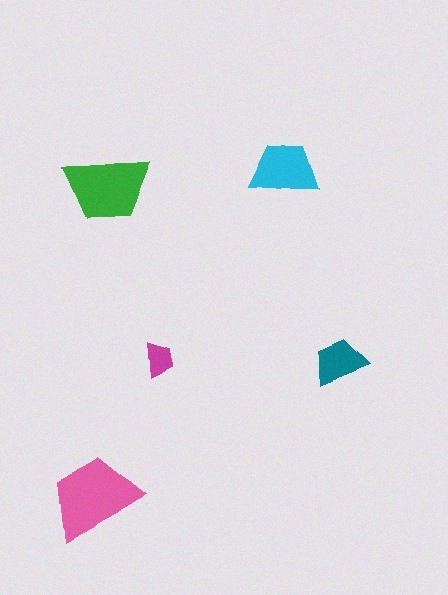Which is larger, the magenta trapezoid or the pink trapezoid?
The pink one.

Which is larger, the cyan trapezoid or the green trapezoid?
The green one.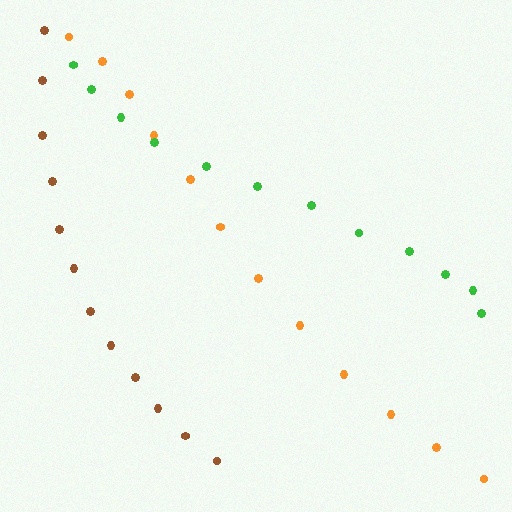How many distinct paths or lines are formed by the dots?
There are 3 distinct paths.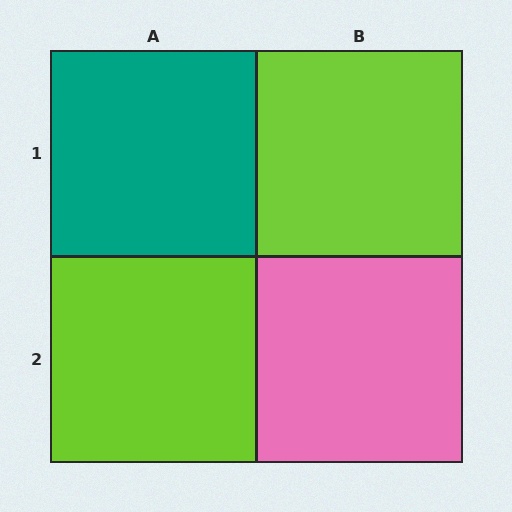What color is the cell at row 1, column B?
Lime.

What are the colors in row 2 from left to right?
Lime, pink.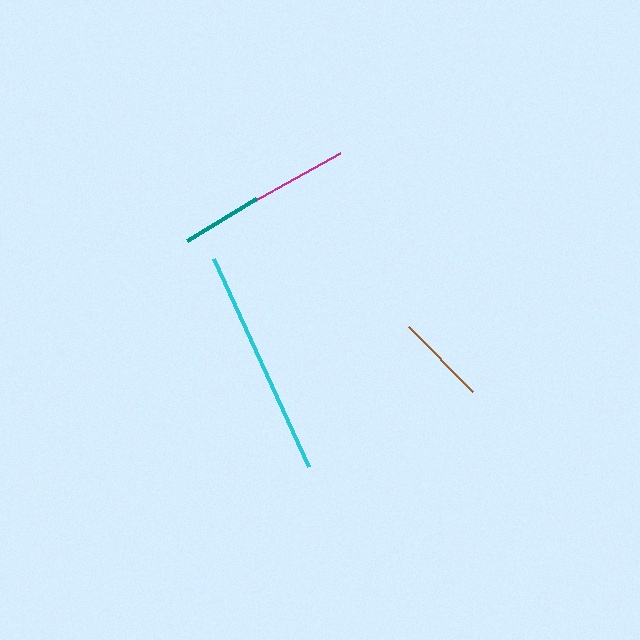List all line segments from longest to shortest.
From longest to shortest: cyan, magenta, brown, teal.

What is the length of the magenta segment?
The magenta segment is approximately 152 pixels long.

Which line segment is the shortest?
The teal line is the shortest at approximately 81 pixels.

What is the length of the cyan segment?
The cyan segment is approximately 229 pixels long.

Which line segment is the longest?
The cyan line is the longest at approximately 229 pixels.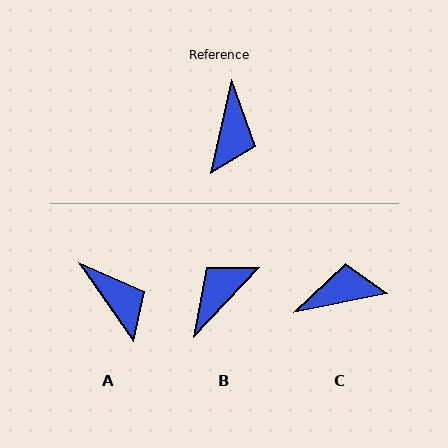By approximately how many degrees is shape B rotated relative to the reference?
Approximately 149 degrees counter-clockwise.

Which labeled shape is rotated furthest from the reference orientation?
B, about 149 degrees away.